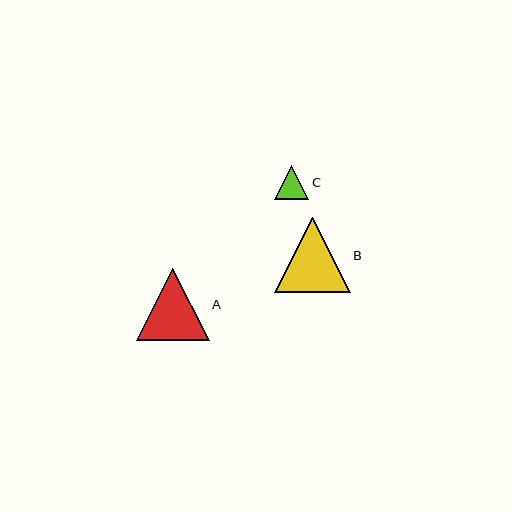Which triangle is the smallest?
Triangle C is the smallest with a size of approximately 34 pixels.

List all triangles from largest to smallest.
From largest to smallest: B, A, C.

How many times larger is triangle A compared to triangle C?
Triangle A is approximately 2.1 times the size of triangle C.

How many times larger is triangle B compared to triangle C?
Triangle B is approximately 2.2 times the size of triangle C.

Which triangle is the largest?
Triangle B is the largest with a size of approximately 75 pixels.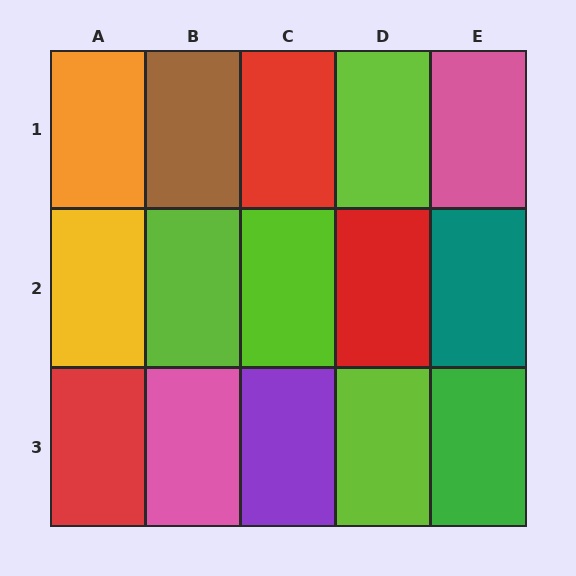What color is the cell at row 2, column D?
Red.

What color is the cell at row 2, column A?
Yellow.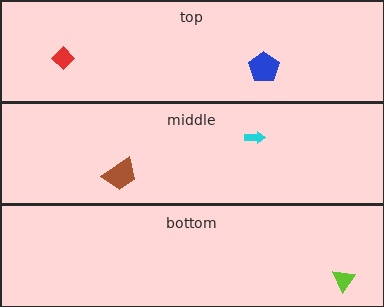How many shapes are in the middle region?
2.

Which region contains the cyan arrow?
The middle region.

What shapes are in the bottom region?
The lime triangle.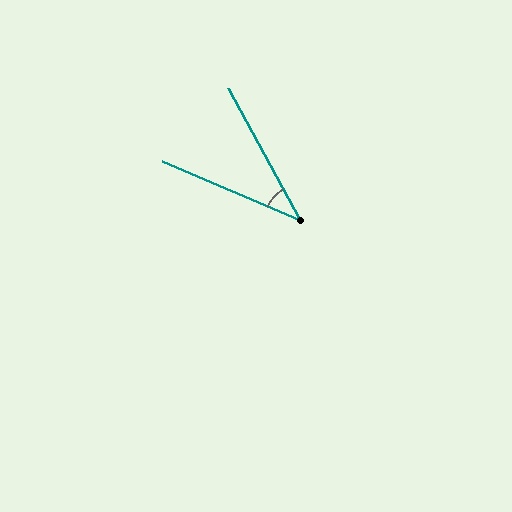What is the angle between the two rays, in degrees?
Approximately 38 degrees.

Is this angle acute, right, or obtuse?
It is acute.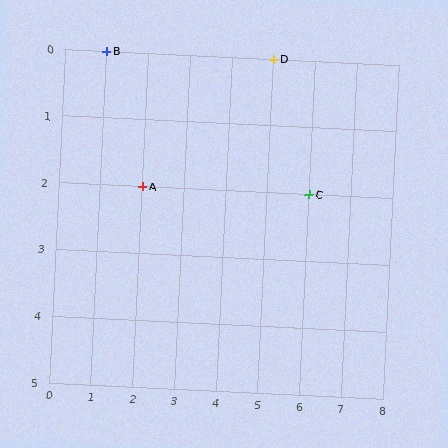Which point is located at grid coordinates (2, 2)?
Point A is at (2, 2).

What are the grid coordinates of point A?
Point A is at grid coordinates (2, 2).